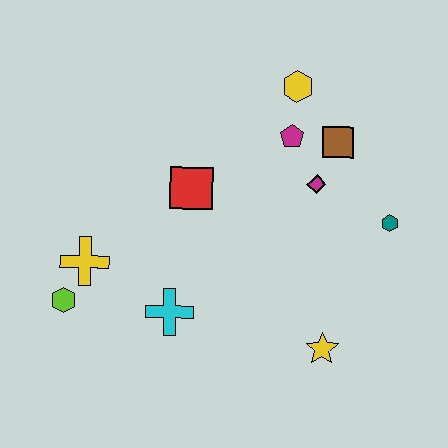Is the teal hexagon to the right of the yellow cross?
Yes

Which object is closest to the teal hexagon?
The magenta diamond is closest to the teal hexagon.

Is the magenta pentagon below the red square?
No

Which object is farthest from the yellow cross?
The teal hexagon is farthest from the yellow cross.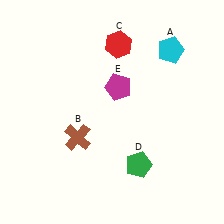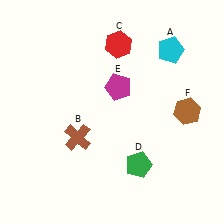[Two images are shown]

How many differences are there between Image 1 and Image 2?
There is 1 difference between the two images.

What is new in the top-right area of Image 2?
A brown hexagon (F) was added in the top-right area of Image 2.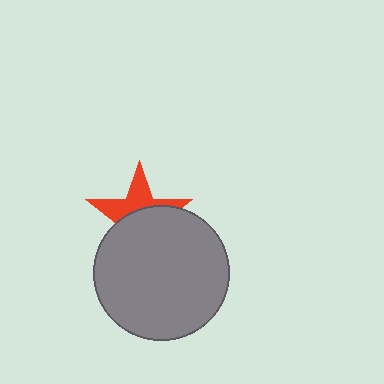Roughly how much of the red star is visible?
A small part of it is visible (roughly 42%).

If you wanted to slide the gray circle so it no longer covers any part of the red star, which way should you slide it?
Slide it down — that is the most direct way to separate the two shapes.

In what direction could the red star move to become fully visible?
The red star could move up. That would shift it out from behind the gray circle entirely.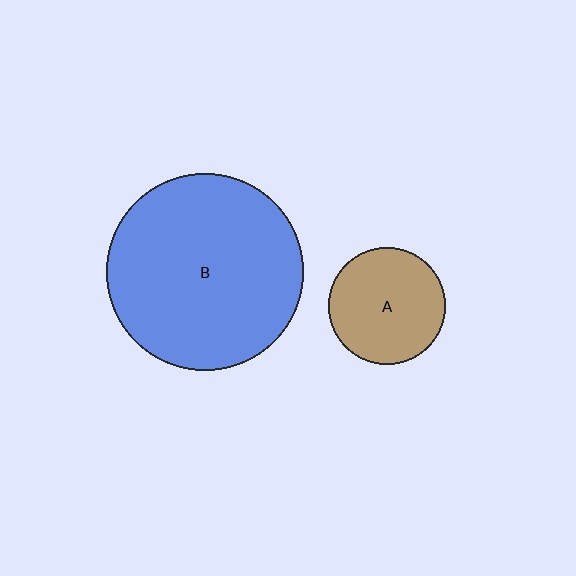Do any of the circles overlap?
No, none of the circles overlap.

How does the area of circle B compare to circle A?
Approximately 2.9 times.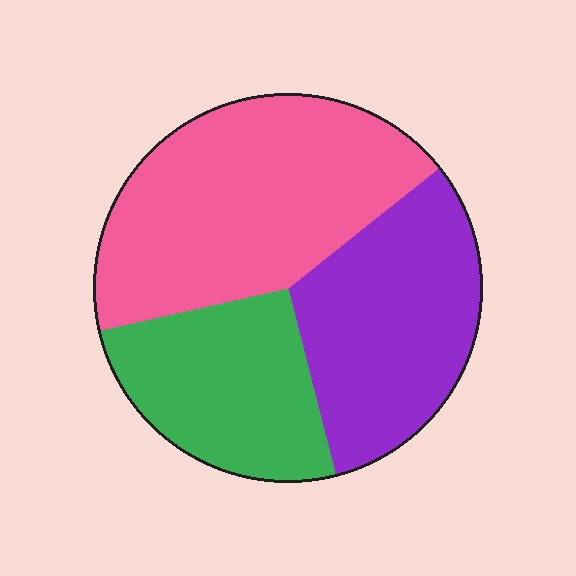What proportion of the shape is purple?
Purple covers 32% of the shape.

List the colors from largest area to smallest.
From largest to smallest: pink, purple, green.